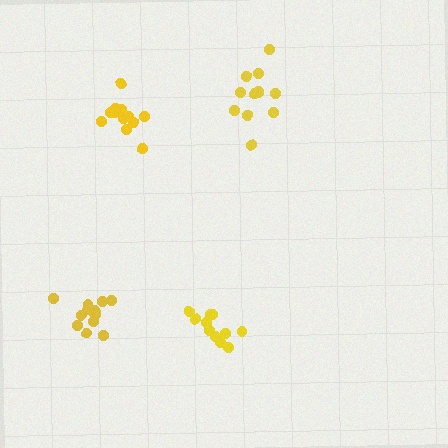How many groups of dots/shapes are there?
There are 4 groups.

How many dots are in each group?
Group 1: 12 dots, Group 2: 12 dots, Group 3: 11 dots, Group 4: 13 dots (48 total).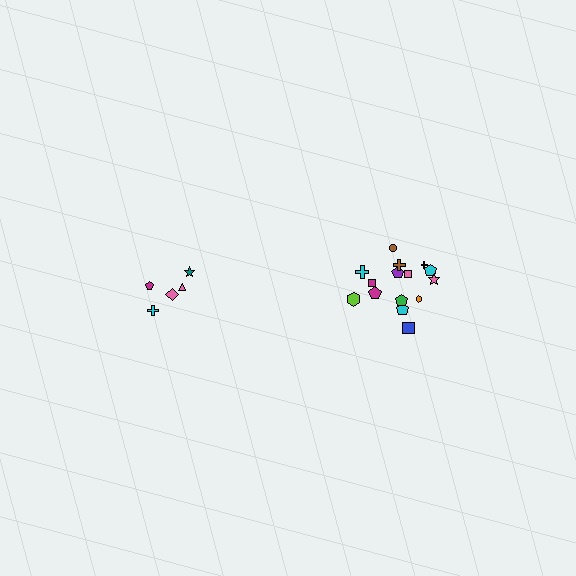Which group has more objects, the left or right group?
The right group.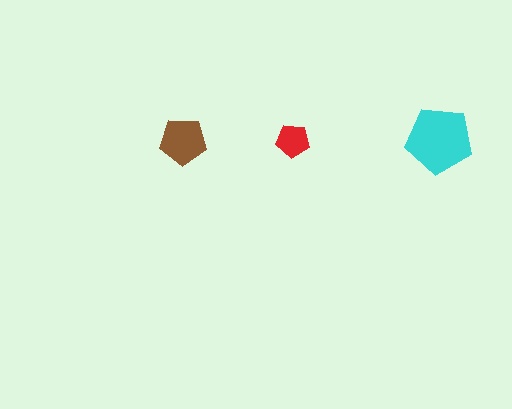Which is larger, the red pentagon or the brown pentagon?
The brown one.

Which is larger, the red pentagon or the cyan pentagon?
The cyan one.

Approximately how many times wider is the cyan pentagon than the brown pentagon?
About 1.5 times wider.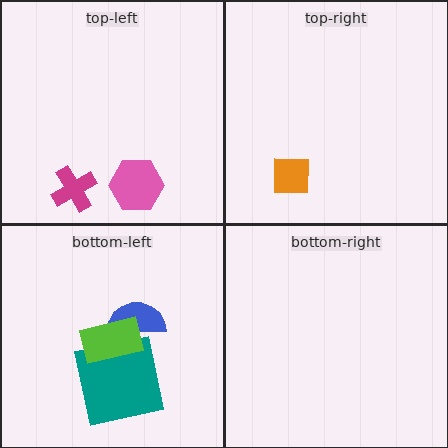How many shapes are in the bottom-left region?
3.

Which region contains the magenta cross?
The top-left region.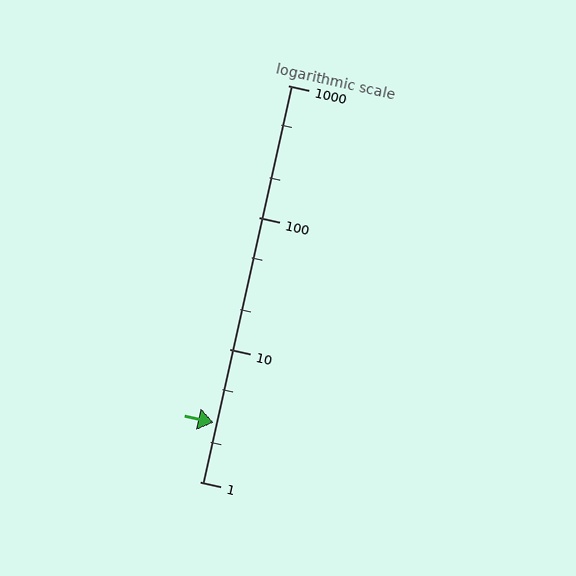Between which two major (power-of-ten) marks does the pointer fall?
The pointer is between 1 and 10.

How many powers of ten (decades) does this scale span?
The scale spans 3 decades, from 1 to 1000.